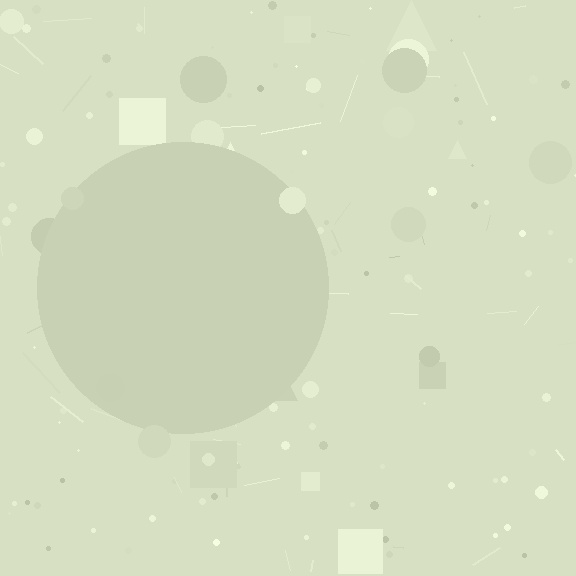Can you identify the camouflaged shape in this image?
The camouflaged shape is a circle.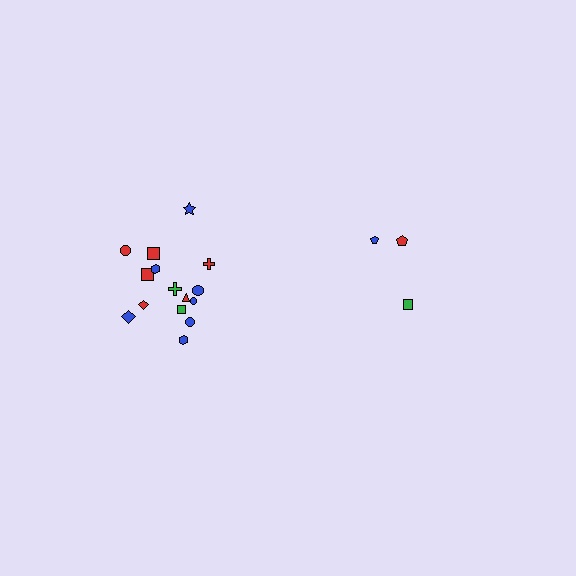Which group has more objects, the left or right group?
The left group.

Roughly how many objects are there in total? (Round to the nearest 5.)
Roughly 20 objects in total.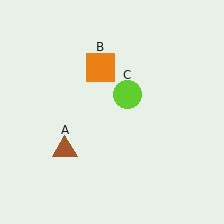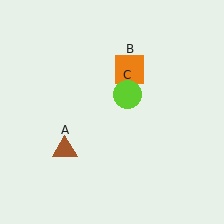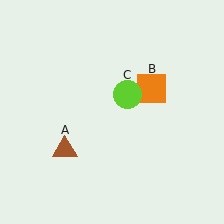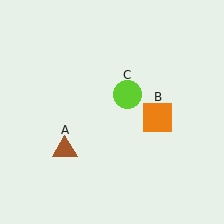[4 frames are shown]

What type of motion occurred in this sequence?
The orange square (object B) rotated clockwise around the center of the scene.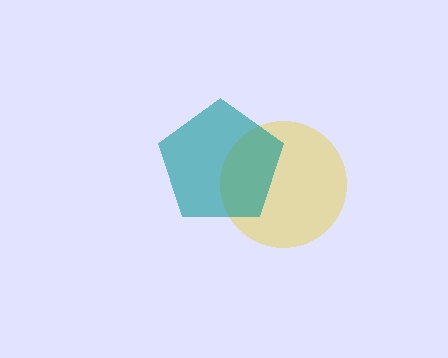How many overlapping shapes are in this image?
There are 2 overlapping shapes in the image.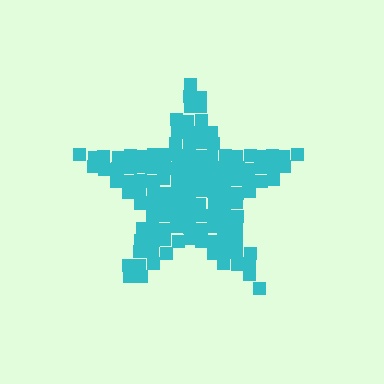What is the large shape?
The large shape is a star.